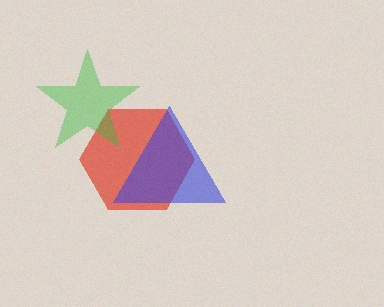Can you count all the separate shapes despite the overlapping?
Yes, there are 3 separate shapes.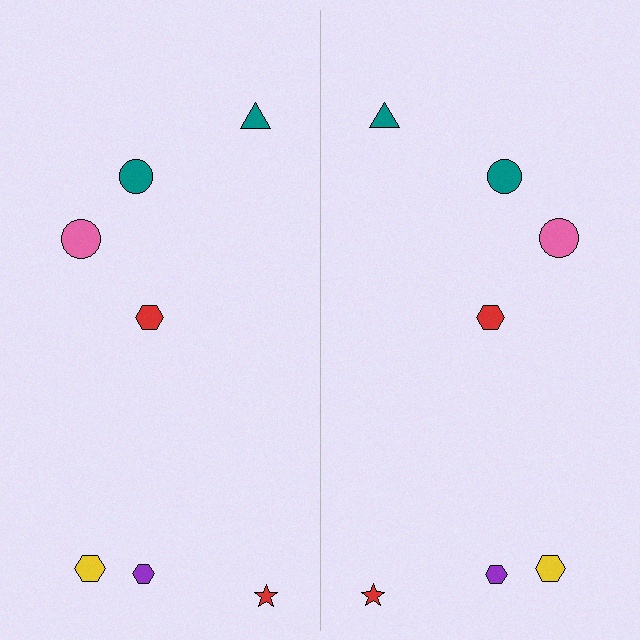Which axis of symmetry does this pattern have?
The pattern has a vertical axis of symmetry running through the center of the image.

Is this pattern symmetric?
Yes, this pattern has bilateral (reflection) symmetry.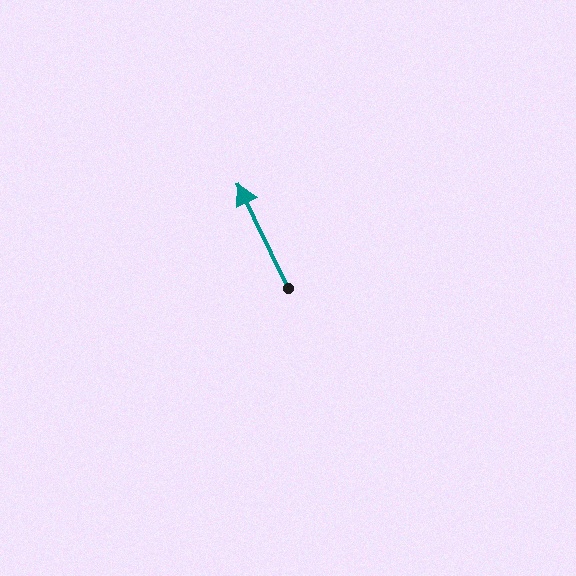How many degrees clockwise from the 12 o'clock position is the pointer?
Approximately 334 degrees.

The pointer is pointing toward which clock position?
Roughly 11 o'clock.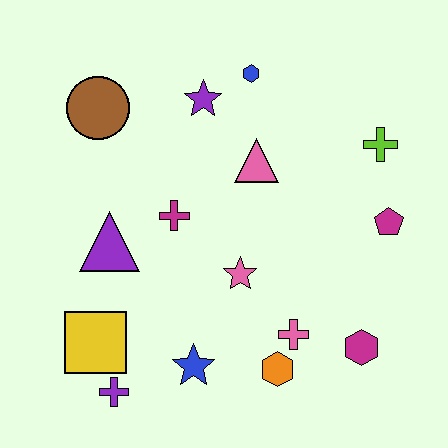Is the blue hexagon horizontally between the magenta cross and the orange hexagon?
Yes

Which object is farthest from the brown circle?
The magenta hexagon is farthest from the brown circle.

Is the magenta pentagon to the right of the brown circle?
Yes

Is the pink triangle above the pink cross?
Yes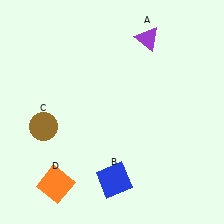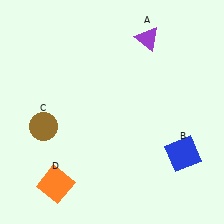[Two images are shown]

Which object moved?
The blue square (B) moved right.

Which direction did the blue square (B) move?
The blue square (B) moved right.